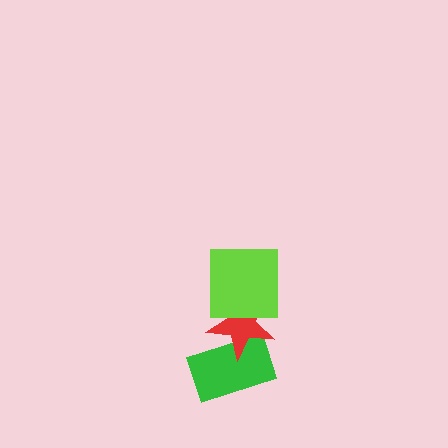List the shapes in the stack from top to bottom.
From top to bottom: the lime square, the red star, the green rectangle.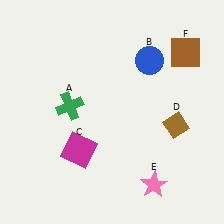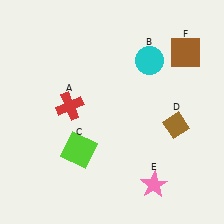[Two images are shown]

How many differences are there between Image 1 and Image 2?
There are 3 differences between the two images.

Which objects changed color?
A changed from green to red. B changed from blue to cyan. C changed from magenta to lime.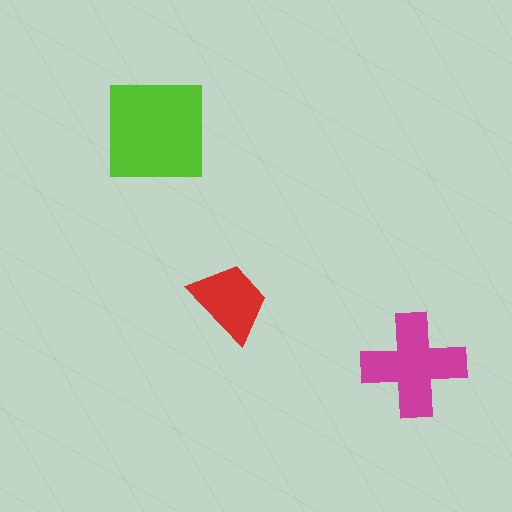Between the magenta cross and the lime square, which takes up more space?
The lime square.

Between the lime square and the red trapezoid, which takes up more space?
The lime square.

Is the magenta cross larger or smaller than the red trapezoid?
Larger.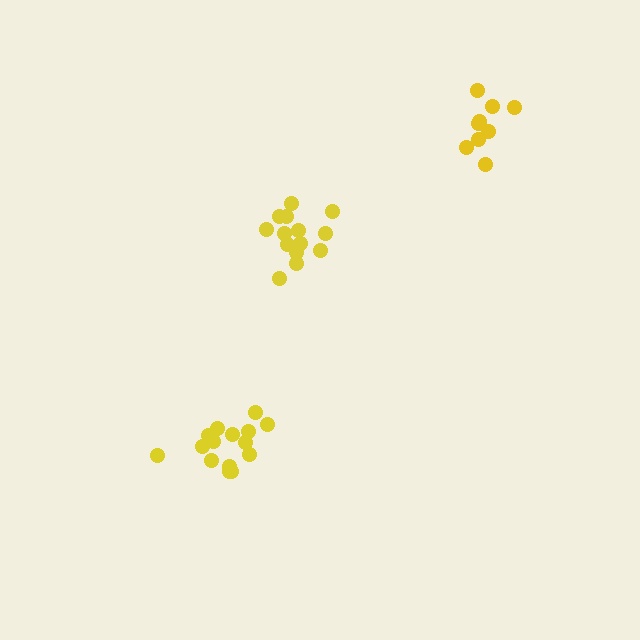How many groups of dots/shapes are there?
There are 3 groups.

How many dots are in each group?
Group 1: 14 dots, Group 2: 15 dots, Group 3: 9 dots (38 total).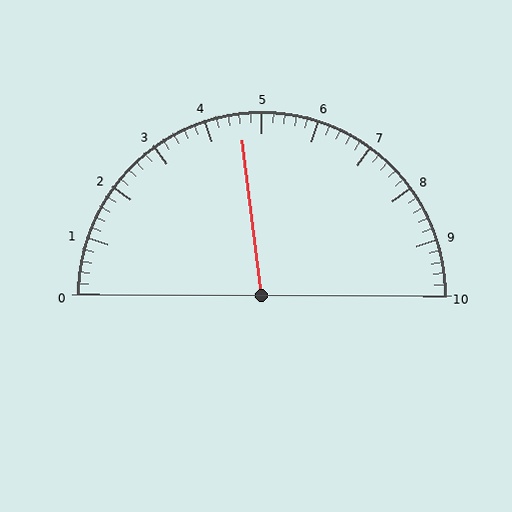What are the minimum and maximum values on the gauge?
The gauge ranges from 0 to 10.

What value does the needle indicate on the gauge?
The needle indicates approximately 4.6.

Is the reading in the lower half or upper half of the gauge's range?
The reading is in the lower half of the range (0 to 10).